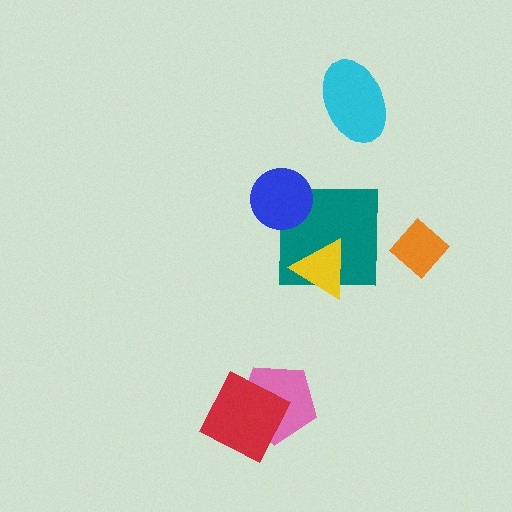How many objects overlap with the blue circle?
1 object overlaps with the blue circle.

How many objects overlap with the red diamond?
1 object overlaps with the red diamond.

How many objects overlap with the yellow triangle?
1 object overlaps with the yellow triangle.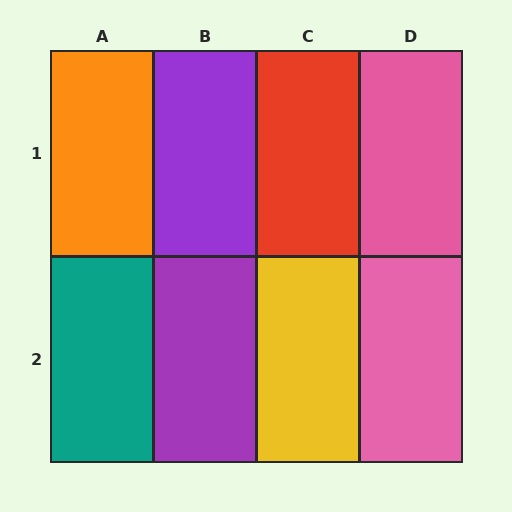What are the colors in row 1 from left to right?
Orange, purple, red, pink.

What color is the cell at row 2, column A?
Teal.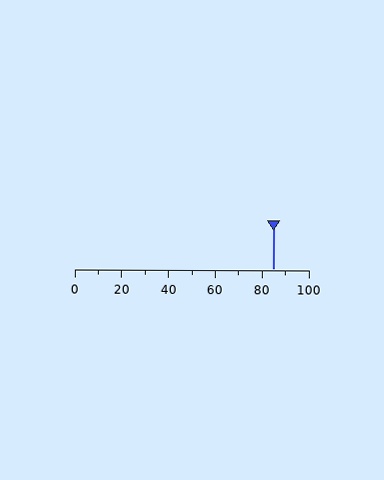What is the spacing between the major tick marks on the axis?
The major ticks are spaced 20 apart.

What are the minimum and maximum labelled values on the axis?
The axis runs from 0 to 100.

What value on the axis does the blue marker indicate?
The marker indicates approximately 85.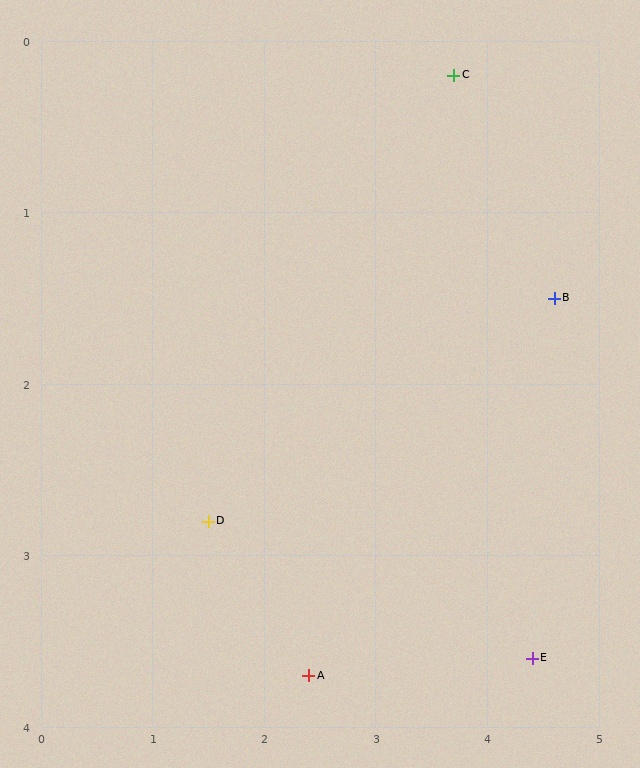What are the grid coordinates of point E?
Point E is at approximately (4.4, 3.6).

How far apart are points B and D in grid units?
Points B and D are about 3.4 grid units apart.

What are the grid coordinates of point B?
Point B is at approximately (4.6, 1.5).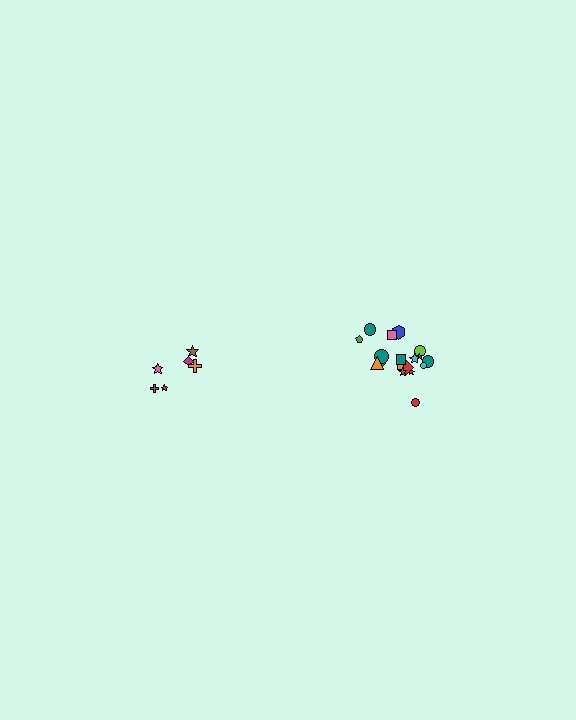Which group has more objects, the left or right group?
The right group.